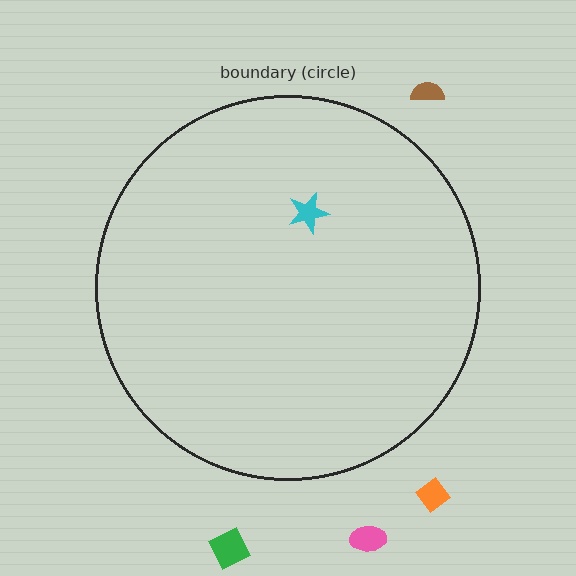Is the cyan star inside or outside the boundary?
Inside.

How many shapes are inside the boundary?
1 inside, 4 outside.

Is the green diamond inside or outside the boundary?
Outside.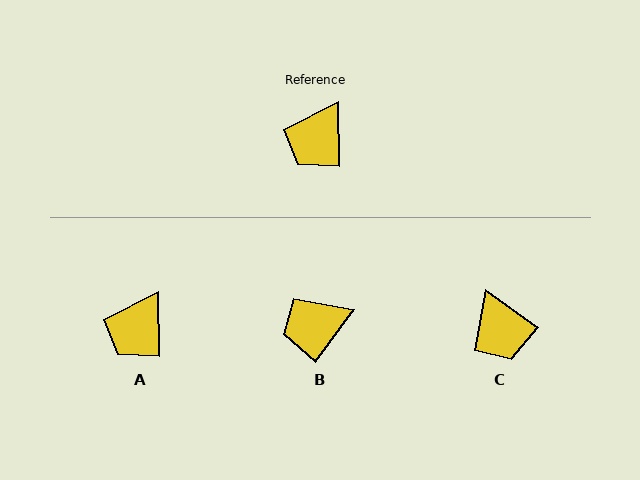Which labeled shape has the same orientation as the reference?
A.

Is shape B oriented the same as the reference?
No, it is off by about 37 degrees.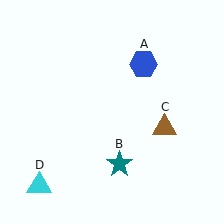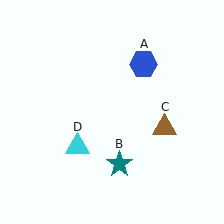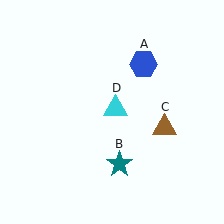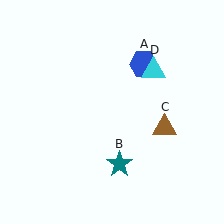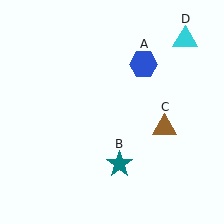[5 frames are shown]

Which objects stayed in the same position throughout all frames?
Blue hexagon (object A) and teal star (object B) and brown triangle (object C) remained stationary.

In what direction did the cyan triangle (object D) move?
The cyan triangle (object D) moved up and to the right.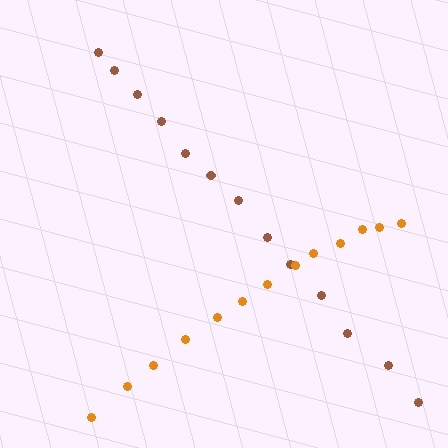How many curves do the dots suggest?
There are 2 distinct paths.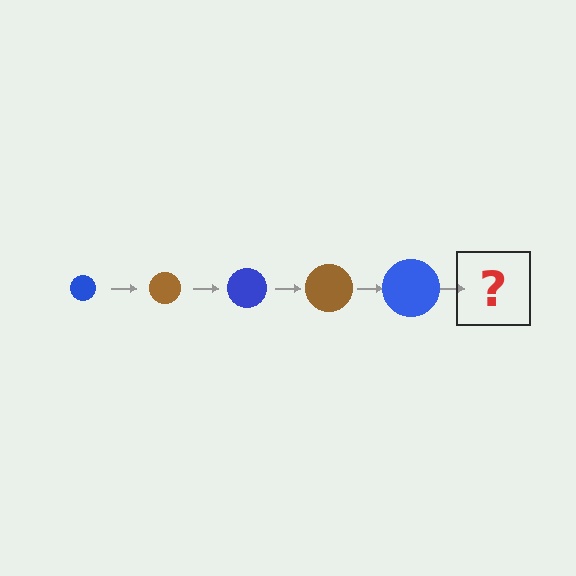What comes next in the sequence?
The next element should be a brown circle, larger than the previous one.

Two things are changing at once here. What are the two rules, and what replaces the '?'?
The two rules are that the circle grows larger each step and the color cycles through blue and brown. The '?' should be a brown circle, larger than the previous one.